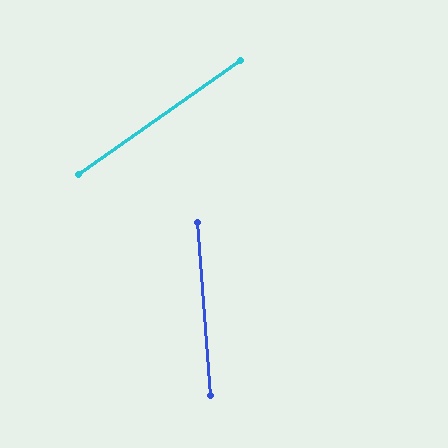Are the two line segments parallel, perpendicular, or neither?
Neither parallel nor perpendicular — they differ by about 60°.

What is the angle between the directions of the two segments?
Approximately 60 degrees.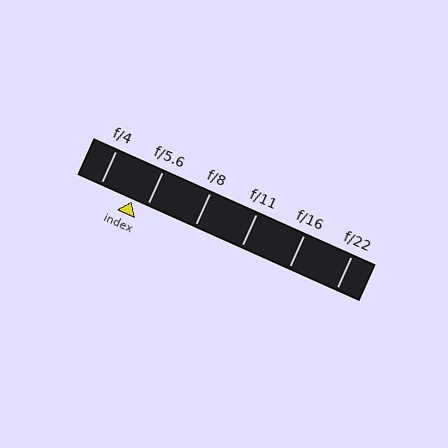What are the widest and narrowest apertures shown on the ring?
The widest aperture shown is f/4 and the narrowest is f/22.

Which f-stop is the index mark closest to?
The index mark is closest to f/5.6.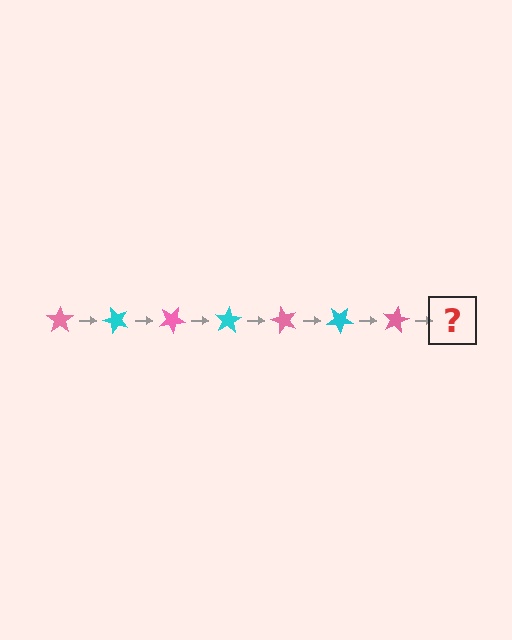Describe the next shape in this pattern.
It should be a cyan star, rotated 350 degrees from the start.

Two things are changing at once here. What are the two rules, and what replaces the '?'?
The two rules are that it rotates 50 degrees each step and the color cycles through pink and cyan. The '?' should be a cyan star, rotated 350 degrees from the start.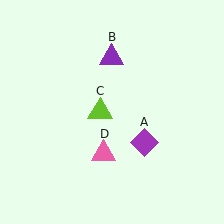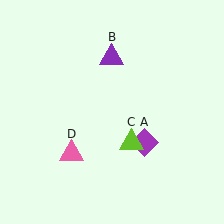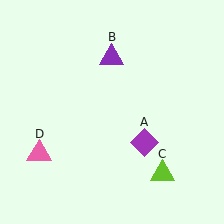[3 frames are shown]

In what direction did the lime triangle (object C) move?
The lime triangle (object C) moved down and to the right.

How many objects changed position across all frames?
2 objects changed position: lime triangle (object C), pink triangle (object D).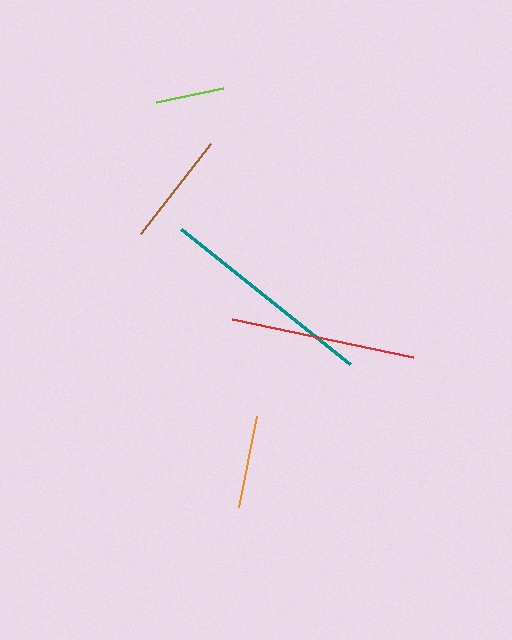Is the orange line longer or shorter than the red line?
The red line is longer than the orange line.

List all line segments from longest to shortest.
From longest to shortest: teal, red, brown, orange, lime.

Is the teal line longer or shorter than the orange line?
The teal line is longer than the orange line.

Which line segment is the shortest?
The lime line is the shortest at approximately 69 pixels.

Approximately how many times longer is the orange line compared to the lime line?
The orange line is approximately 1.3 times the length of the lime line.